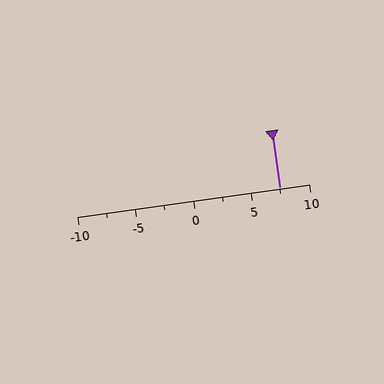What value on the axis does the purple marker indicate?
The marker indicates approximately 7.5.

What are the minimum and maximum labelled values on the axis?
The axis runs from -10 to 10.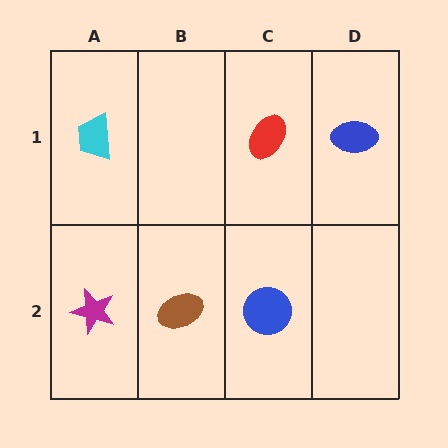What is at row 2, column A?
A magenta star.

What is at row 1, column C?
A red ellipse.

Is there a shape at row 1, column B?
No, that cell is empty.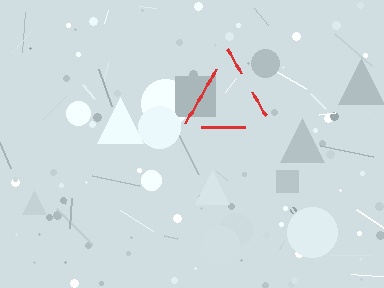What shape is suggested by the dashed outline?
The dashed outline suggests a triangle.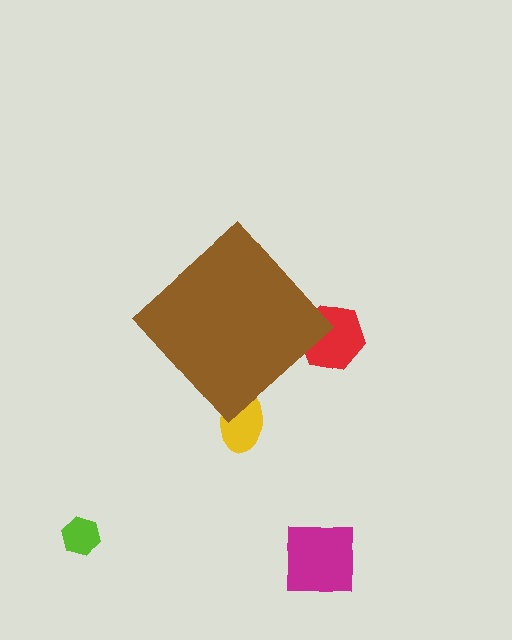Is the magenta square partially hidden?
No, the magenta square is fully visible.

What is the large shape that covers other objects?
A brown diamond.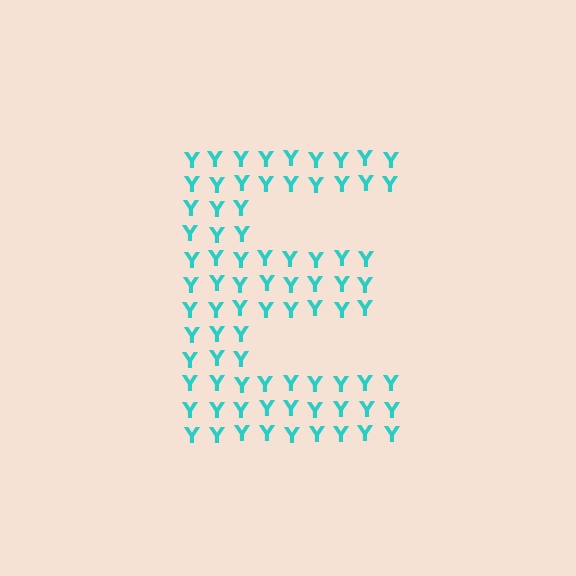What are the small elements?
The small elements are letter Y's.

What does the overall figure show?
The overall figure shows the letter E.